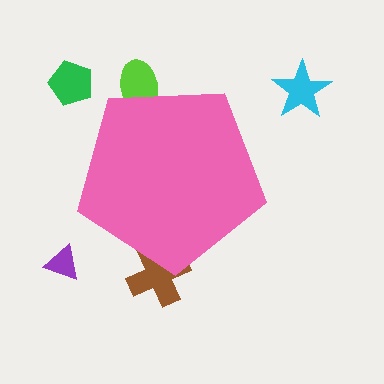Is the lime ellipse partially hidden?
Yes, the lime ellipse is partially hidden behind the pink pentagon.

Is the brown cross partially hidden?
Yes, the brown cross is partially hidden behind the pink pentagon.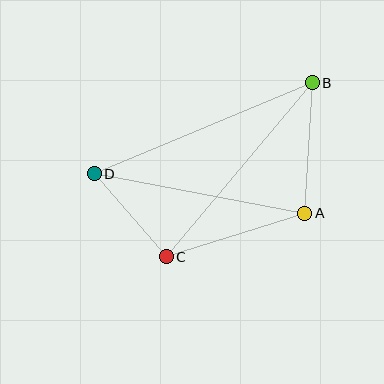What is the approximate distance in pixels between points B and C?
The distance between B and C is approximately 227 pixels.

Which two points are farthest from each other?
Points B and D are farthest from each other.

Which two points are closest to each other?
Points C and D are closest to each other.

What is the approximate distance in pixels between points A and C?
The distance between A and C is approximately 145 pixels.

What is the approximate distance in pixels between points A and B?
The distance between A and B is approximately 131 pixels.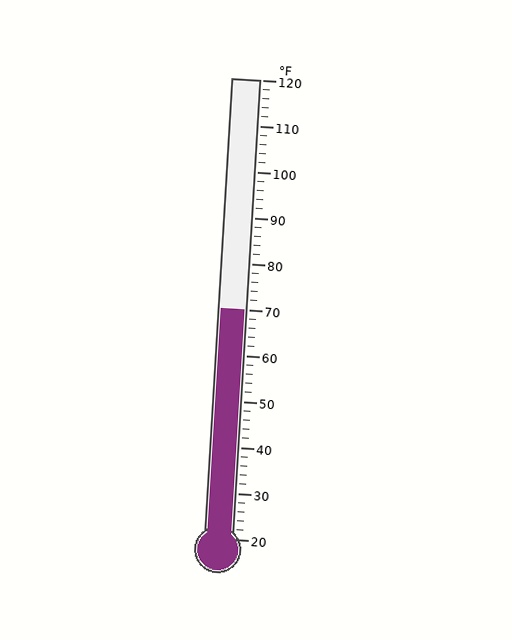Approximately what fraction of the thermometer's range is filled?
The thermometer is filled to approximately 50% of its range.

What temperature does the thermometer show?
The thermometer shows approximately 70°F.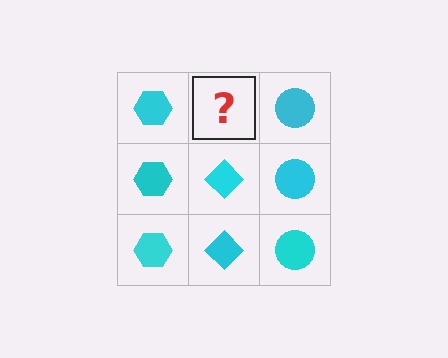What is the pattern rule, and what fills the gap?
The rule is that each column has a consistent shape. The gap should be filled with a cyan diamond.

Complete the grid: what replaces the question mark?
The question mark should be replaced with a cyan diamond.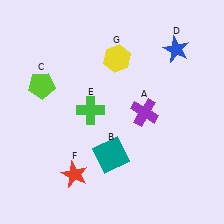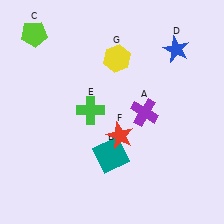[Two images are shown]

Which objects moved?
The objects that moved are: the lime pentagon (C), the red star (F).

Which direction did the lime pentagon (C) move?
The lime pentagon (C) moved up.